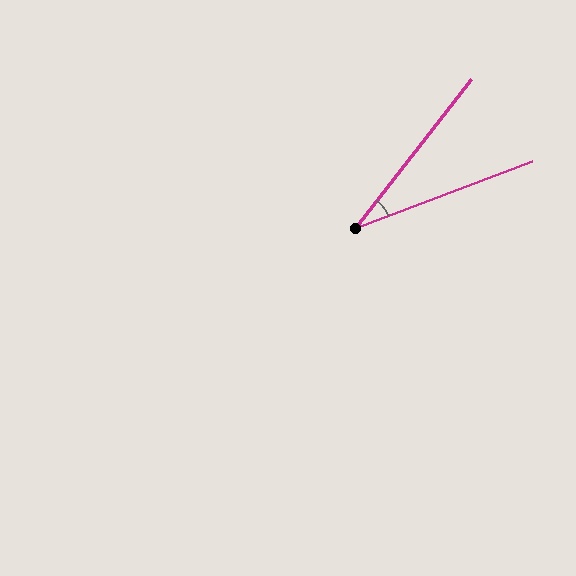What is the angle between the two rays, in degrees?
Approximately 32 degrees.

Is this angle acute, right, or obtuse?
It is acute.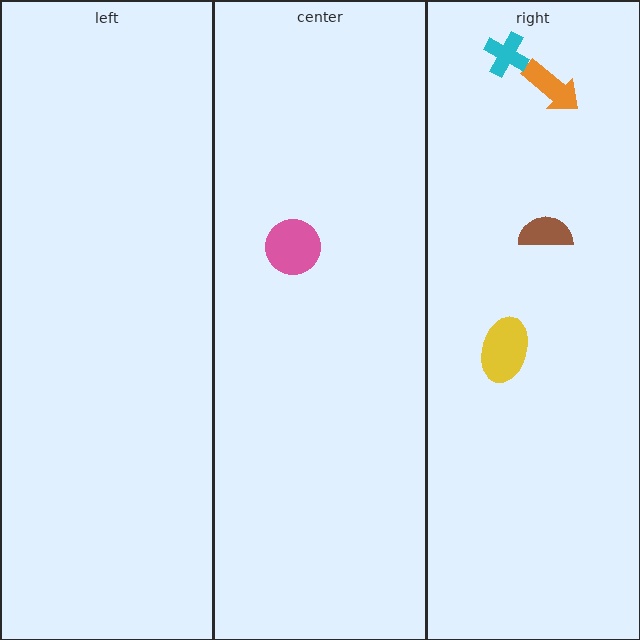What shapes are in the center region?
The pink circle.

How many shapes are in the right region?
4.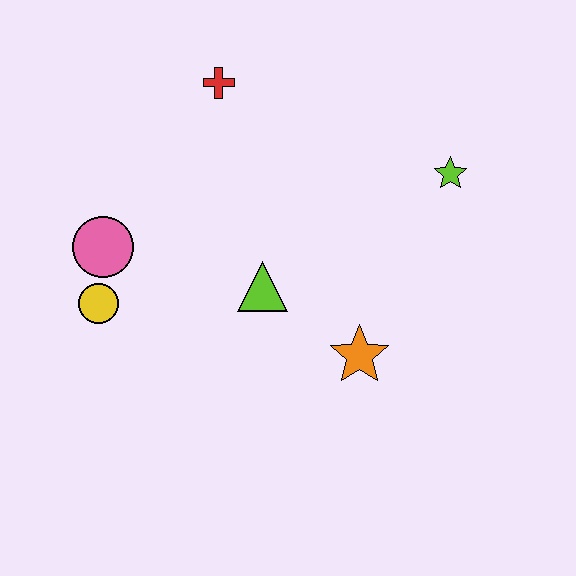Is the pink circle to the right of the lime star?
No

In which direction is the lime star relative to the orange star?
The lime star is above the orange star.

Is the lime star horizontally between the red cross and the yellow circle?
No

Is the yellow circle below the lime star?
Yes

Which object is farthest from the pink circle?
The lime star is farthest from the pink circle.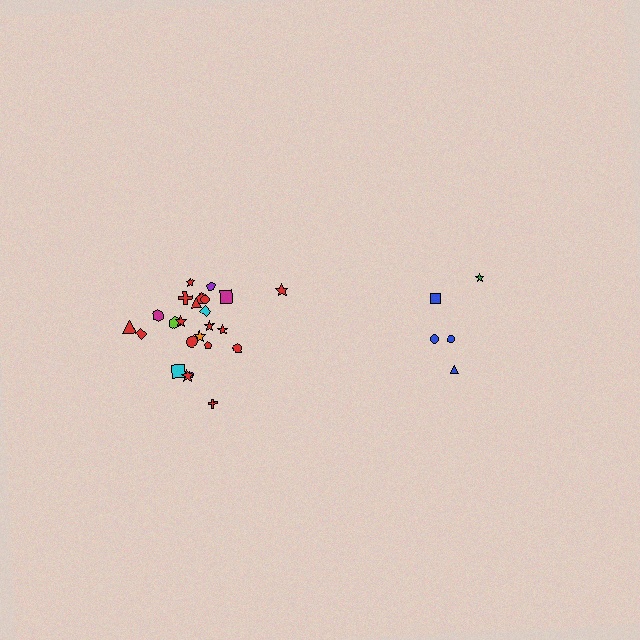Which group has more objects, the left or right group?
The left group.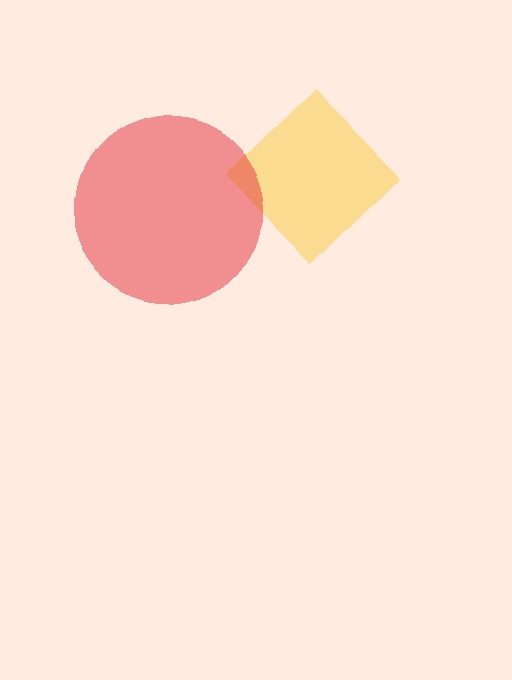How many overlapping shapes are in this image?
There are 2 overlapping shapes in the image.